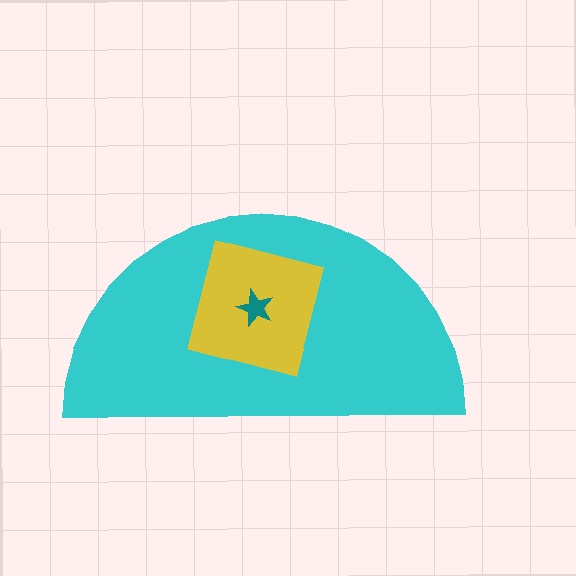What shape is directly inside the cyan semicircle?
The yellow square.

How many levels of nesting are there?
3.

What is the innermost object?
The teal star.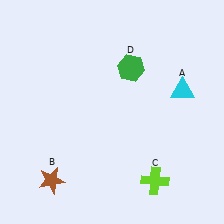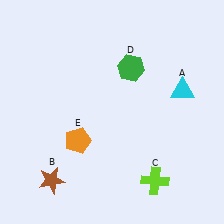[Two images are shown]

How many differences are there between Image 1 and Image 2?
There is 1 difference between the two images.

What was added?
An orange pentagon (E) was added in Image 2.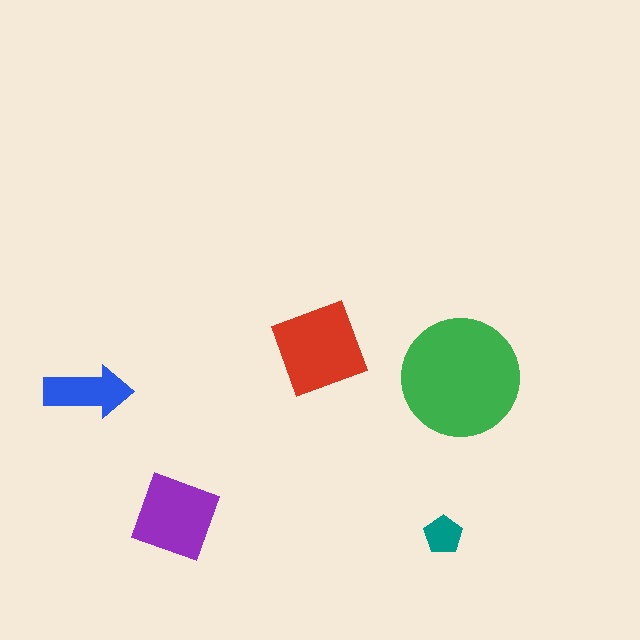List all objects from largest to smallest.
The green circle, the red diamond, the purple square, the blue arrow, the teal pentagon.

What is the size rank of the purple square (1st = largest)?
3rd.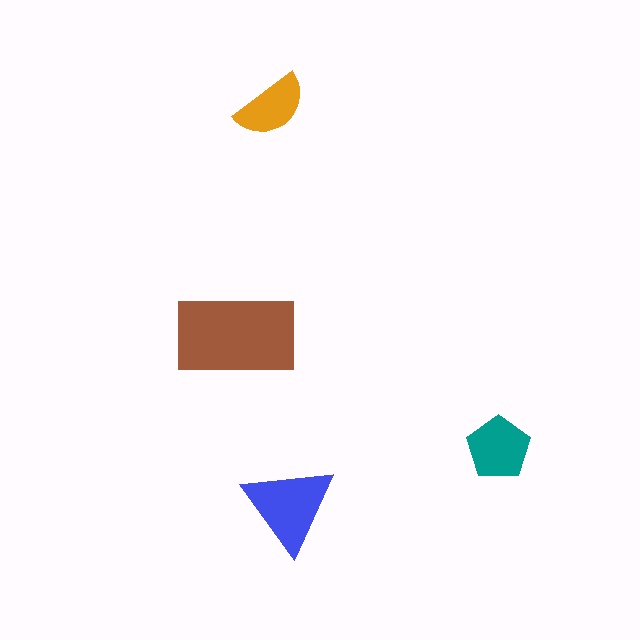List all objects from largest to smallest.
The brown rectangle, the blue triangle, the teal pentagon, the orange semicircle.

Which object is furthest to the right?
The teal pentagon is rightmost.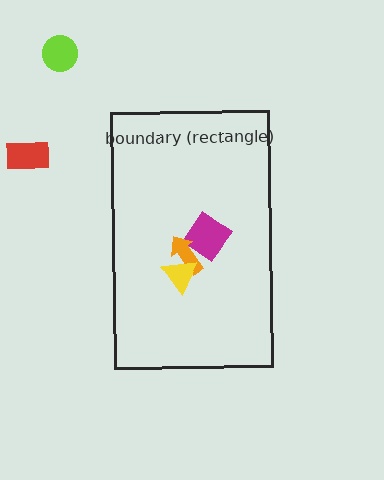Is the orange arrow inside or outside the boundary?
Inside.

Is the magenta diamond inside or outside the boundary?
Inside.